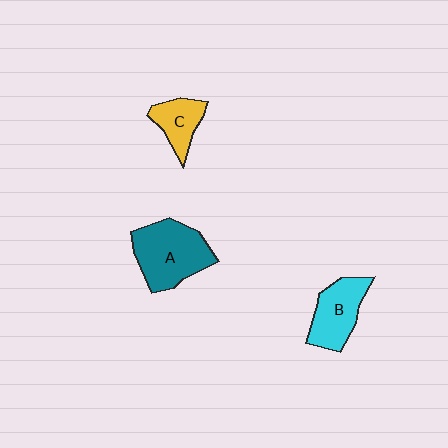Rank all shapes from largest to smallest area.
From largest to smallest: A (teal), B (cyan), C (yellow).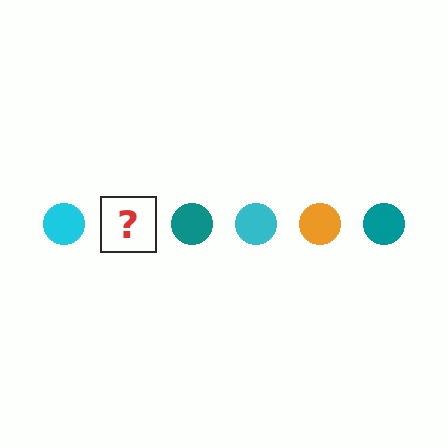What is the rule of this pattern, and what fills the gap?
The rule is that the pattern cycles through cyan, orange, teal circles. The gap should be filled with an orange circle.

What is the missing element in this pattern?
The missing element is an orange circle.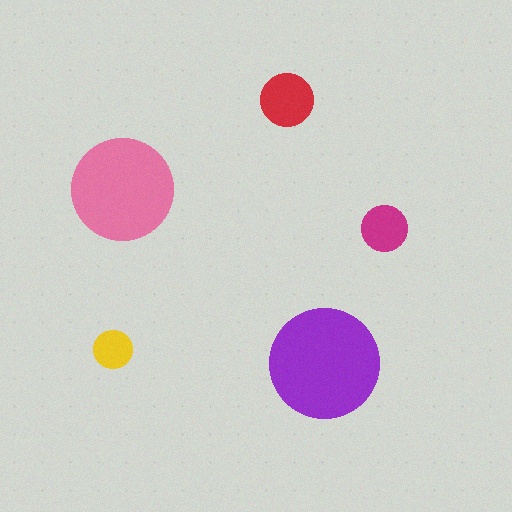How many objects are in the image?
There are 5 objects in the image.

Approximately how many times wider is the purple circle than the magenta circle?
About 2.5 times wider.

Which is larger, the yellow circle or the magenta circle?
The magenta one.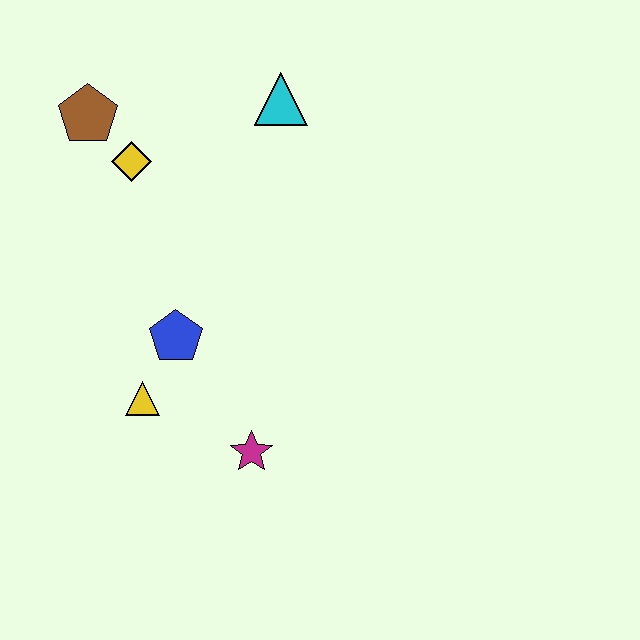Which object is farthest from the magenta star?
The brown pentagon is farthest from the magenta star.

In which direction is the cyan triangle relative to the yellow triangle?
The cyan triangle is above the yellow triangle.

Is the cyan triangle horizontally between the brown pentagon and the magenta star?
No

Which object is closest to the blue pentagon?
The yellow triangle is closest to the blue pentagon.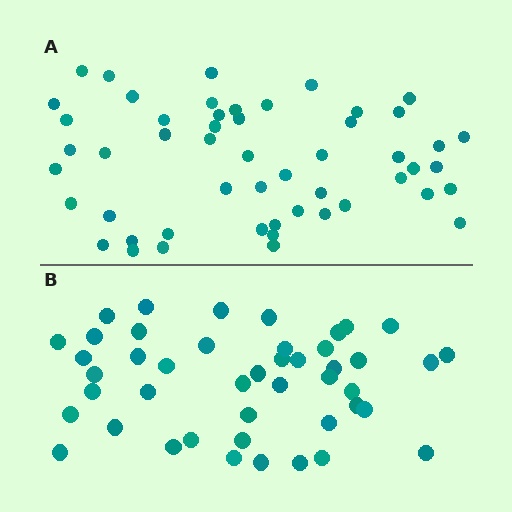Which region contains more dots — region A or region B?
Region A (the top region) has more dots.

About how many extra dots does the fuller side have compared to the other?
Region A has roughly 8 or so more dots than region B.